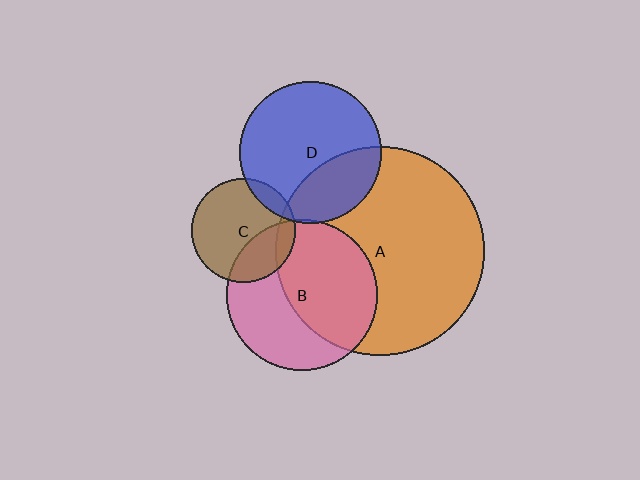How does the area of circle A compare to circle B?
Approximately 1.9 times.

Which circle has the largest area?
Circle A (orange).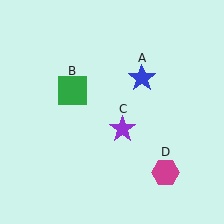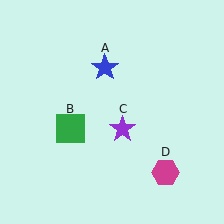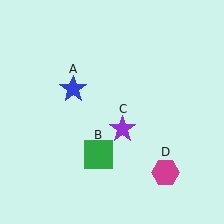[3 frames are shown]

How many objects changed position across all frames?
2 objects changed position: blue star (object A), green square (object B).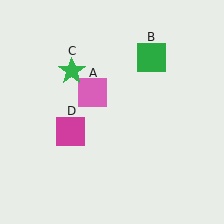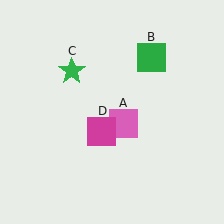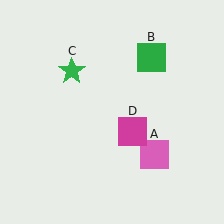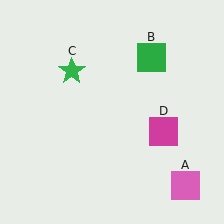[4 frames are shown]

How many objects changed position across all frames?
2 objects changed position: pink square (object A), magenta square (object D).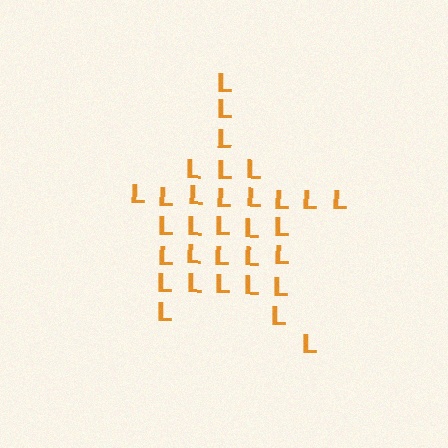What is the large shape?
The large shape is a star.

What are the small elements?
The small elements are letter L's.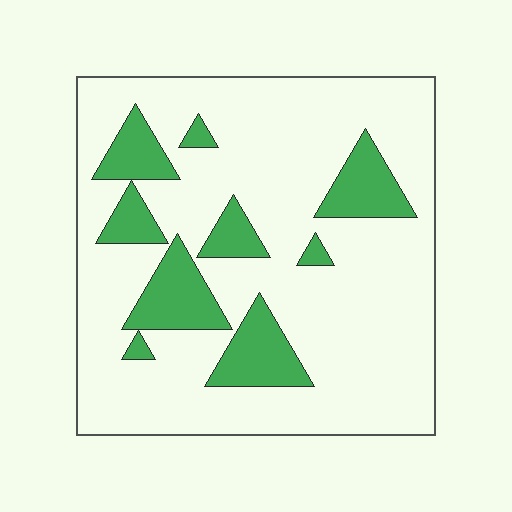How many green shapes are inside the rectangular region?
9.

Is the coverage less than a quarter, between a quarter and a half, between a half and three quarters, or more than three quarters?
Less than a quarter.